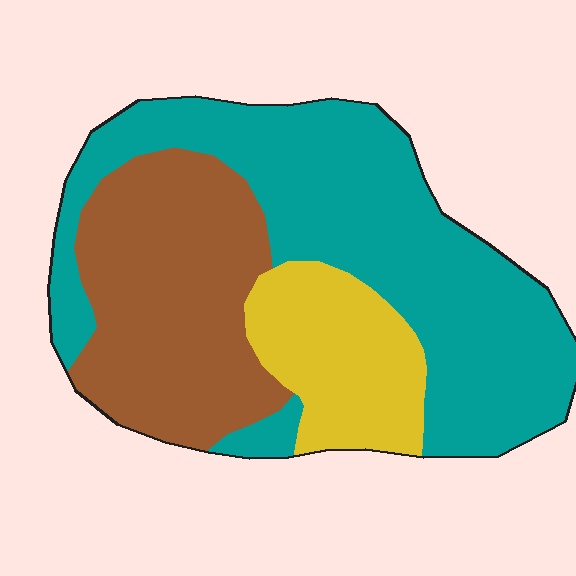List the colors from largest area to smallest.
From largest to smallest: teal, brown, yellow.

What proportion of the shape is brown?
Brown takes up between a quarter and a half of the shape.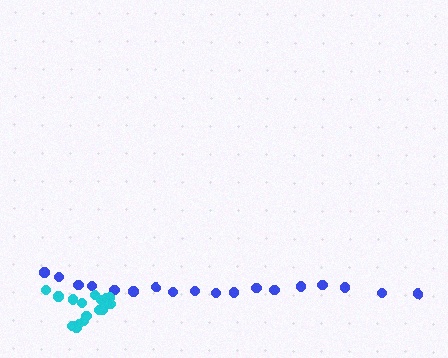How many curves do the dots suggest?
There are 2 distinct paths.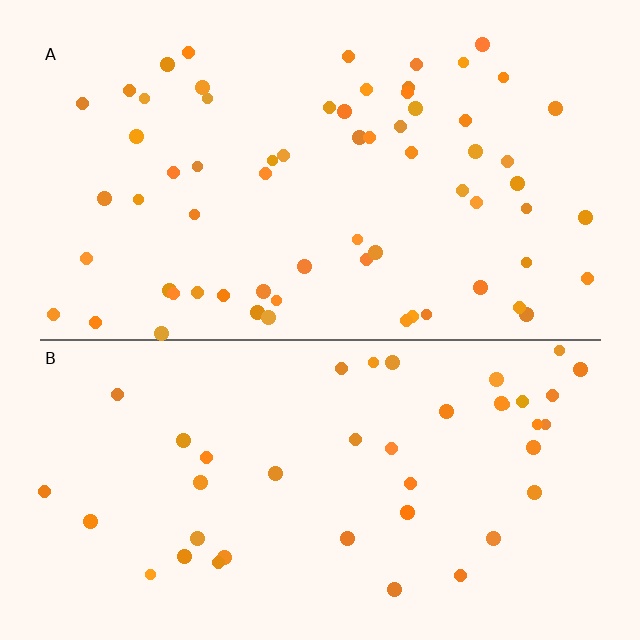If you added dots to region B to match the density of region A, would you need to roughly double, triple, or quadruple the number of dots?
Approximately double.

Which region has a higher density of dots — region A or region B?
A (the top).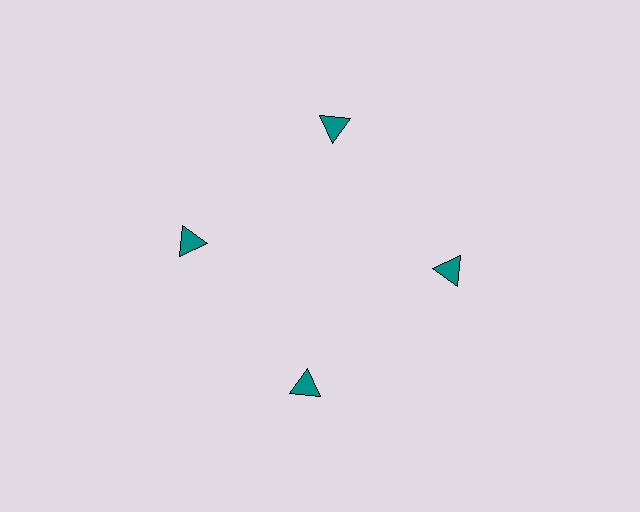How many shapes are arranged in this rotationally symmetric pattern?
There are 4 shapes, arranged in 4 groups of 1.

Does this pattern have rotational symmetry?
Yes, this pattern has 4-fold rotational symmetry. It looks the same after rotating 90 degrees around the center.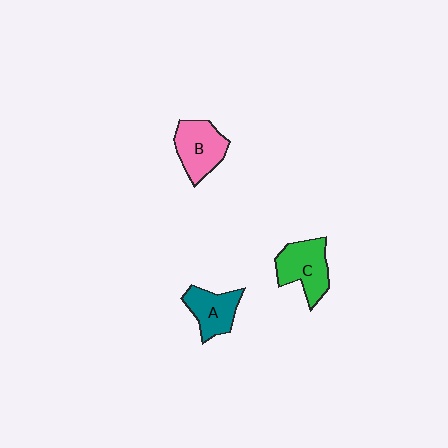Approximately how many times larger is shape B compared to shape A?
Approximately 1.2 times.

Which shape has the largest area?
Shape C (green).